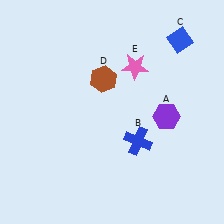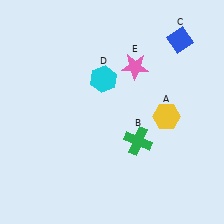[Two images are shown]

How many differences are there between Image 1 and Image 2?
There are 3 differences between the two images.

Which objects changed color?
A changed from purple to yellow. B changed from blue to green. D changed from brown to cyan.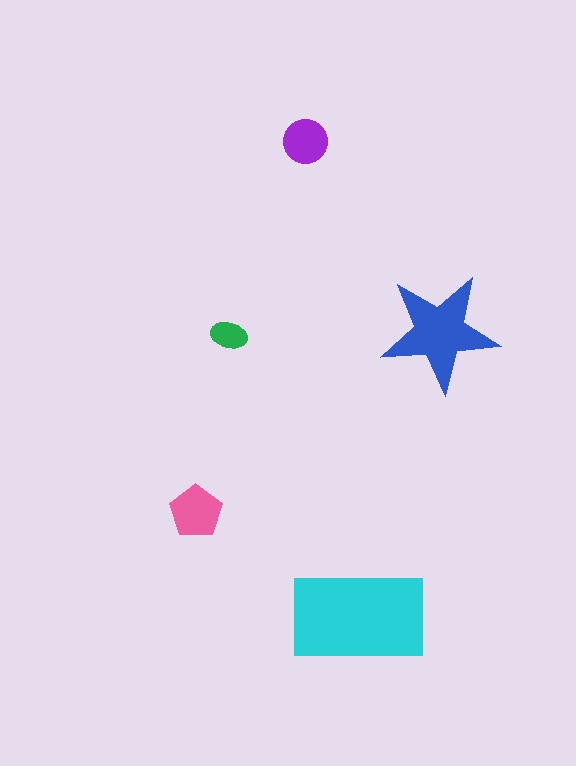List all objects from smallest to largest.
The green ellipse, the purple circle, the pink pentagon, the blue star, the cyan rectangle.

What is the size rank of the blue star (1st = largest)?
2nd.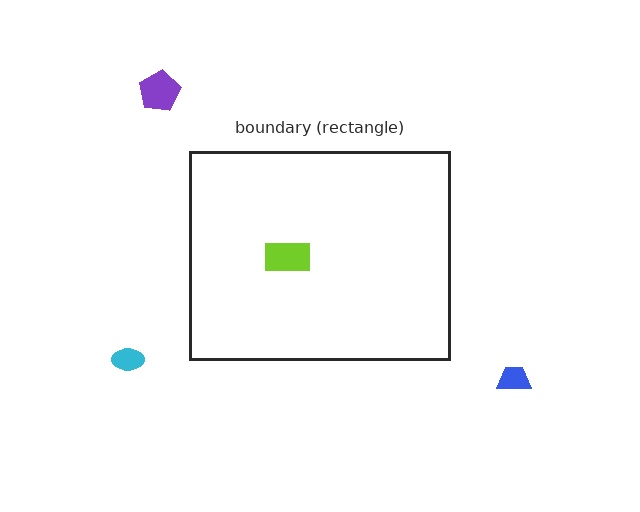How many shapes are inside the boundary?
1 inside, 3 outside.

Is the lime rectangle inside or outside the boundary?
Inside.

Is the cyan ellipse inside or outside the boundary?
Outside.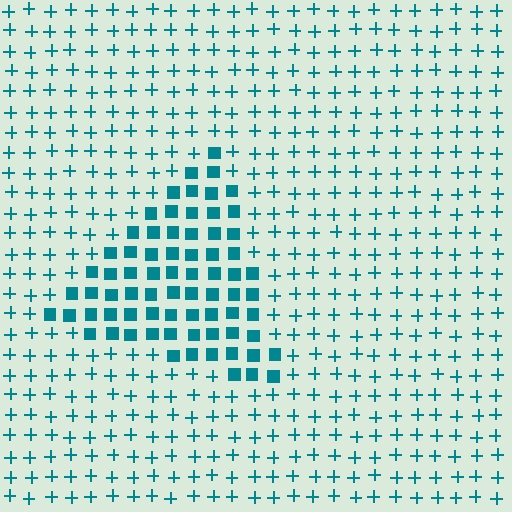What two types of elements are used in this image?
The image uses squares inside the triangle region and plus signs outside it.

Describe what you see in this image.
The image is filled with small teal elements arranged in a uniform grid. A triangle-shaped region contains squares, while the surrounding area contains plus signs. The boundary is defined purely by the change in element shape.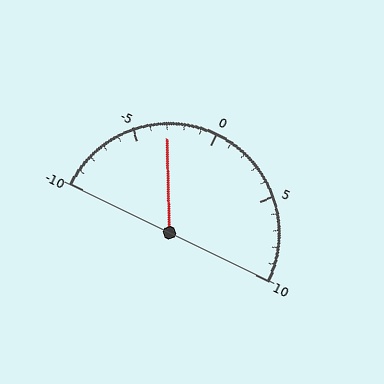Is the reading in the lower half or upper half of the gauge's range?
The reading is in the lower half of the range (-10 to 10).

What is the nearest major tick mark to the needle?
The nearest major tick mark is -5.